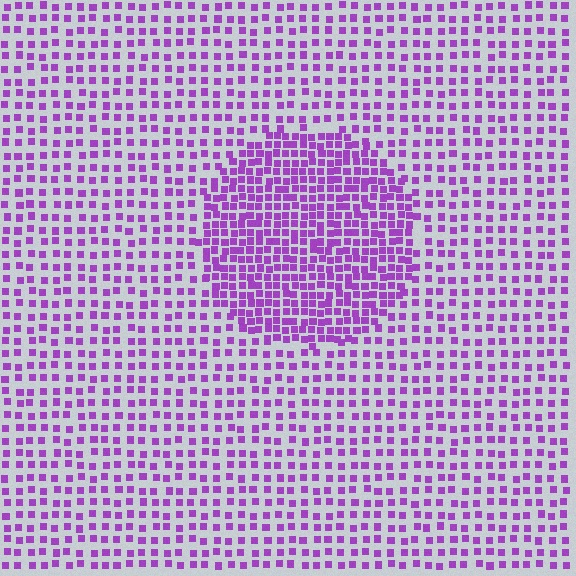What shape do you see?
I see a circle.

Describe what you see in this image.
The image contains small purple elements arranged at two different densities. A circle-shaped region is visible where the elements are more densely packed than the surrounding area.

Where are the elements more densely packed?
The elements are more densely packed inside the circle boundary.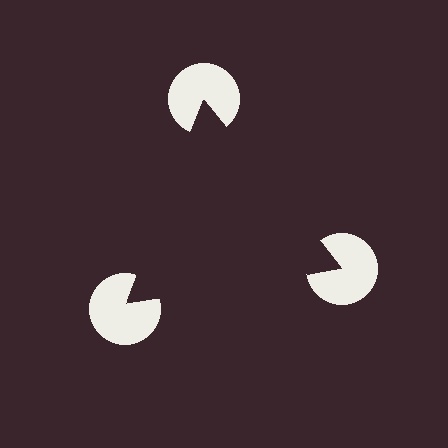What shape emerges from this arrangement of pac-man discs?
An illusory triangle — its edges are inferred from the aligned wedge cuts in the pac-man discs, not physically drawn.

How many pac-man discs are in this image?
There are 3 — one at each vertex of the illusory triangle.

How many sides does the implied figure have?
3 sides.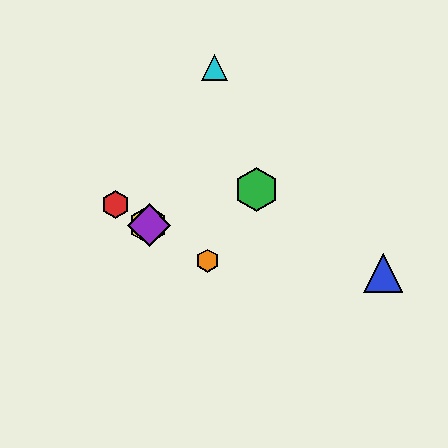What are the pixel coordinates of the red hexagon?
The red hexagon is at (115, 205).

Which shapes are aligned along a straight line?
The red hexagon, the yellow hexagon, the purple diamond, the orange hexagon are aligned along a straight line.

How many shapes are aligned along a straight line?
4 shapes (the red hexagon, the yellow hexagon, the purple diamond, the orange hexagon) are aligned along a straight line.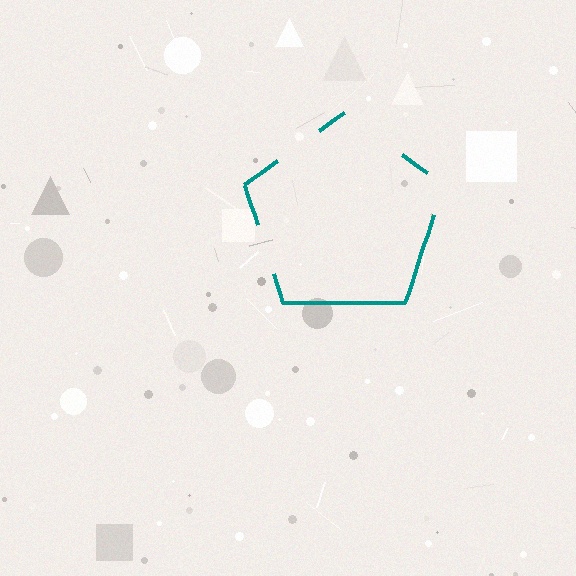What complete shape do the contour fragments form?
The contour fragments form a pentagon.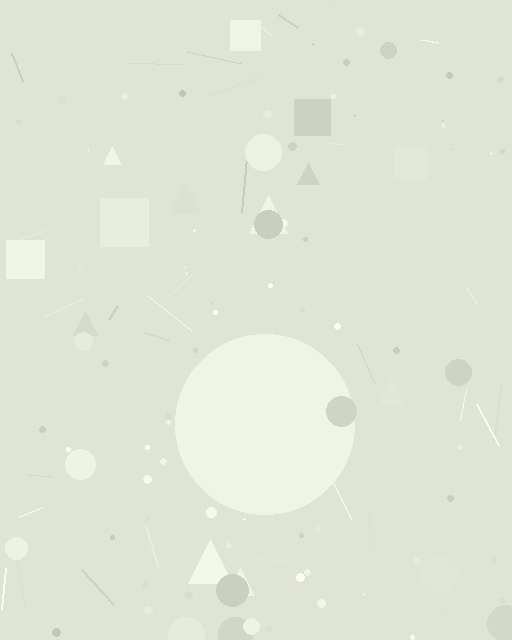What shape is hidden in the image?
A circle is hidden in the image.